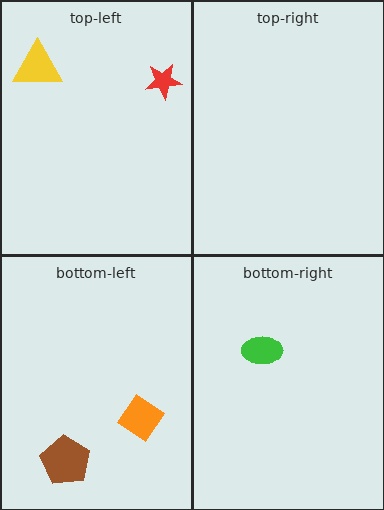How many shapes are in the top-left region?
2.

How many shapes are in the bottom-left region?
2.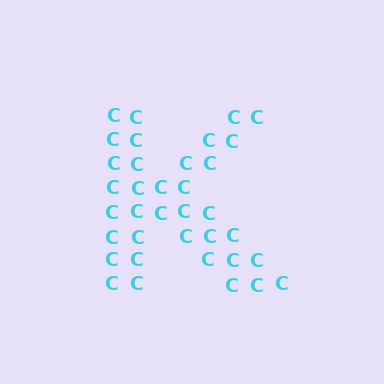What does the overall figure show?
The overall figure shows the letter K.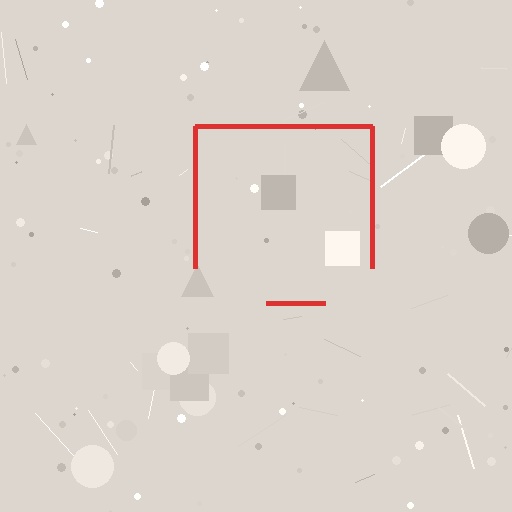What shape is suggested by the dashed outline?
The dashed outline suggests a square.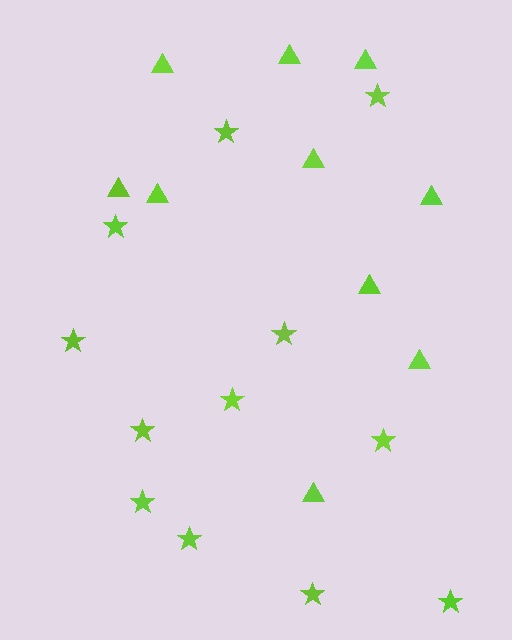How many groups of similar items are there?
There are 2 groups: one group of stars (12) and one group of triangles (10).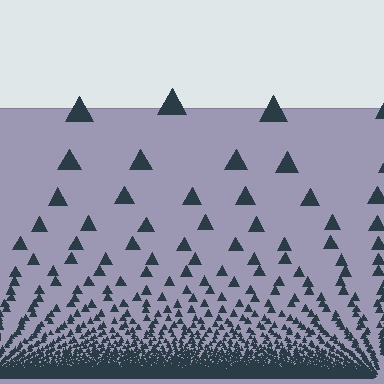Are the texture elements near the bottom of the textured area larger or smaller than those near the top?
Smaller. The gradient is inverted — elements near the bottom are smaller and denser.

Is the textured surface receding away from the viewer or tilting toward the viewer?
The surface appears to tilt toward the viewer. Texture elements get larger and sparser toward the top.